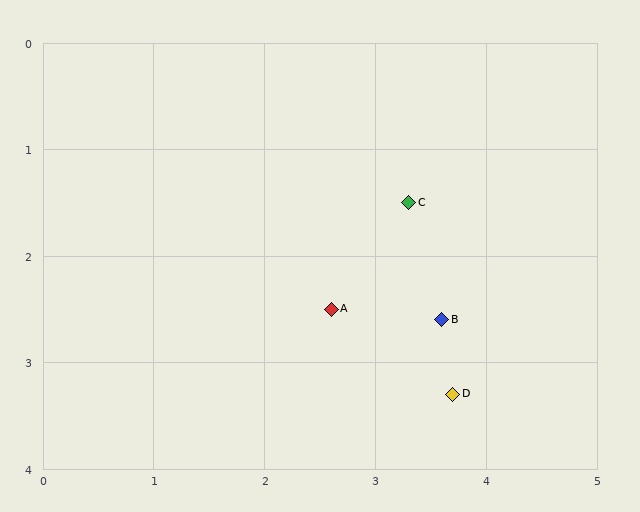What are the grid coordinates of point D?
Point D is at approximately (3.7, 3.3).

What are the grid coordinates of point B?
Point B is at approximately (3.6, 2.6).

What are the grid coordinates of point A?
Point A is at approximately (2.6, 2.5).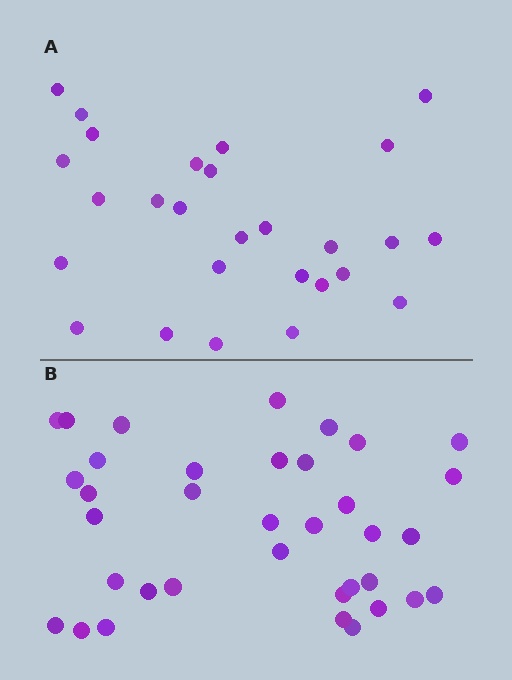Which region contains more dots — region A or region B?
Region B (the bottom region) has more dots.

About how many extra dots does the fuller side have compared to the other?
Region B has roughly 8 or so more dots than region A.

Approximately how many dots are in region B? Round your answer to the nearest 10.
About 40 dots. (The exact count is 36, which rounds to 40.)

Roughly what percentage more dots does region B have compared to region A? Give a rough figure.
About 35% more.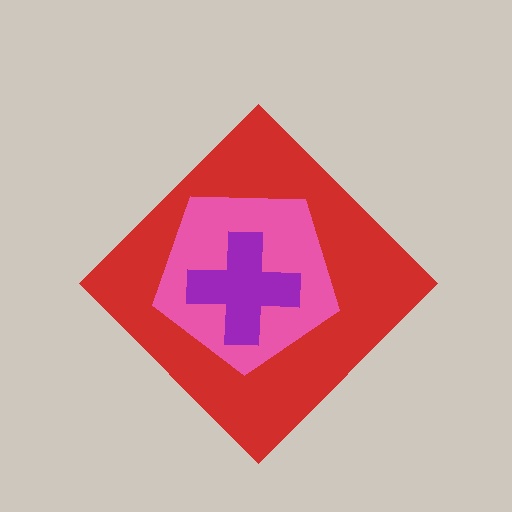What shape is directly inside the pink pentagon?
The purple cross.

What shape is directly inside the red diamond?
The pink pentagon.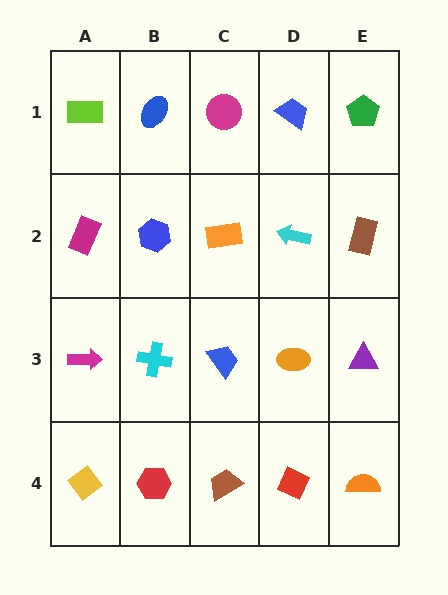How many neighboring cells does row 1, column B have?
3.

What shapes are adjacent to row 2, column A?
A lime rectangle (row 1, column A), a magenta arrow (row 3, column A), a blue hexagon (row 2, column B).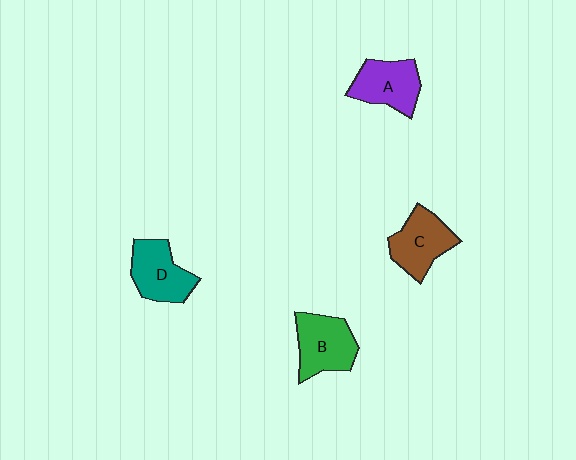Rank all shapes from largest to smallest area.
From largest to smallest: B (green), D (teal), C (brown), A (purple).